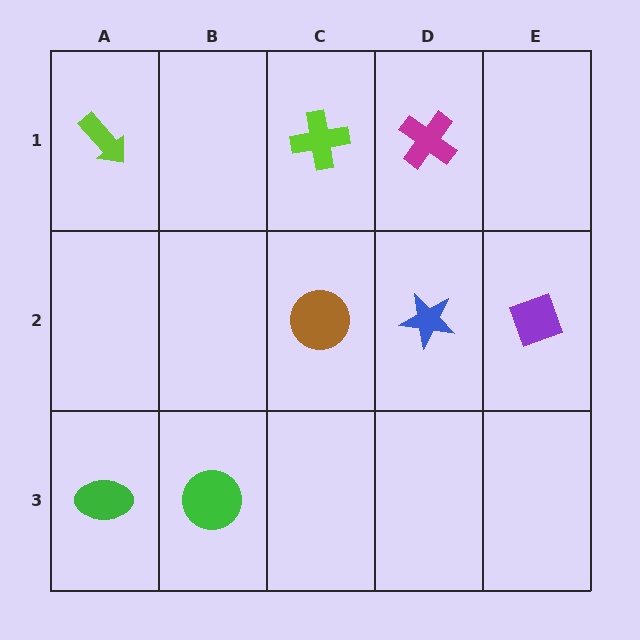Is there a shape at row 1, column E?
No, that cell is empty.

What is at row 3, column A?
A green ellipse.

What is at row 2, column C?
A brown circle.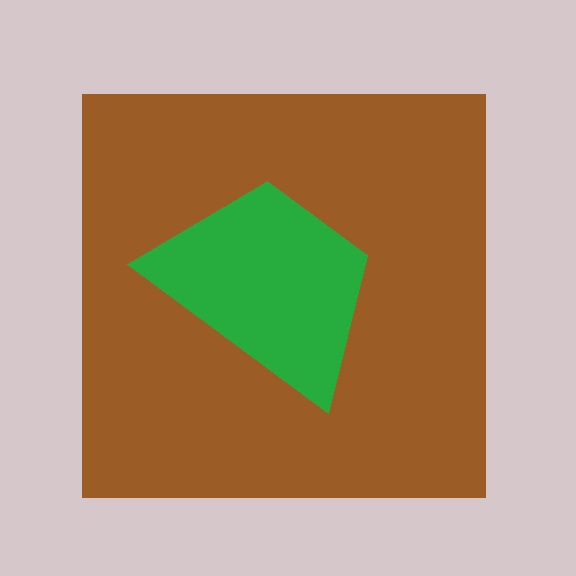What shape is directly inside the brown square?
The green trapezoid.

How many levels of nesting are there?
2.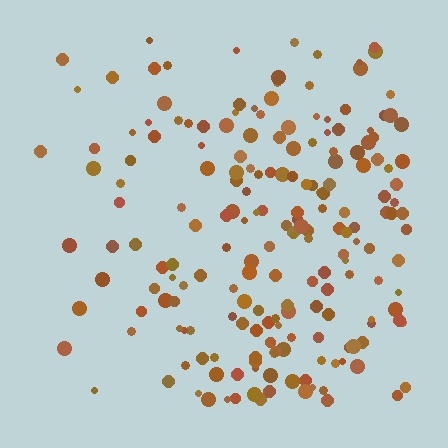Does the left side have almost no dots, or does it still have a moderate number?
Still a moderate number, just noticeably fewer than the right.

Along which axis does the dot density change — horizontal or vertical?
Horizontal.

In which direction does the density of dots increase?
From left to right, with the right side densest.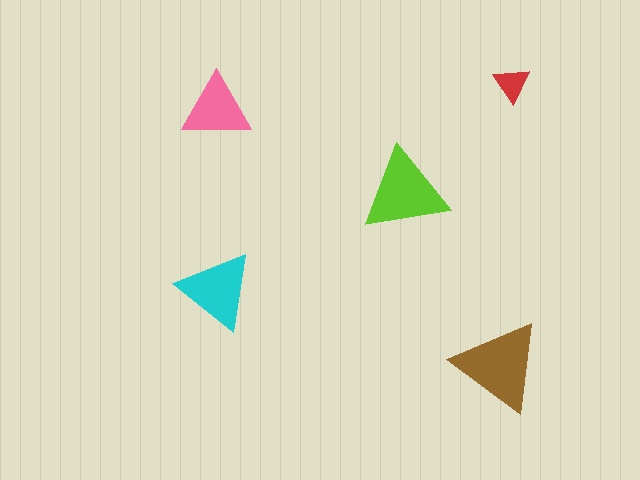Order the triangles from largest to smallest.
the brown one, the lime one, the cyan one, the pink one, the red one.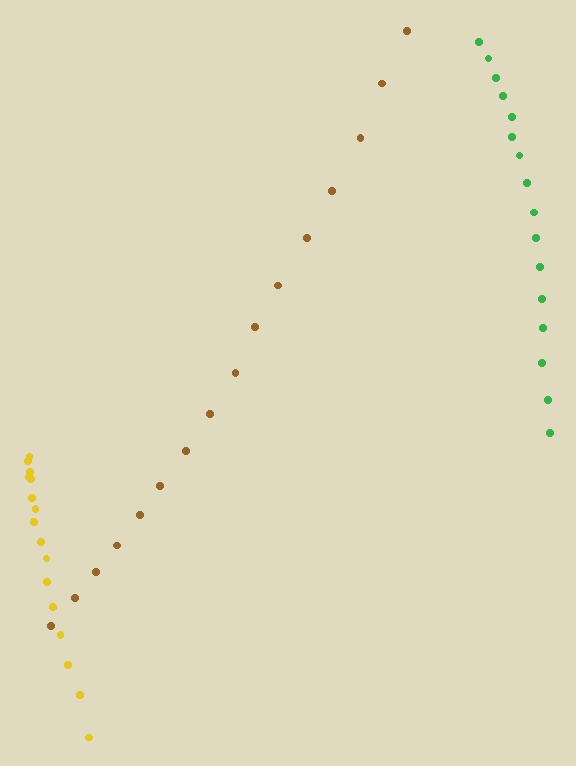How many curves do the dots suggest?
There are 3 distinct paths.